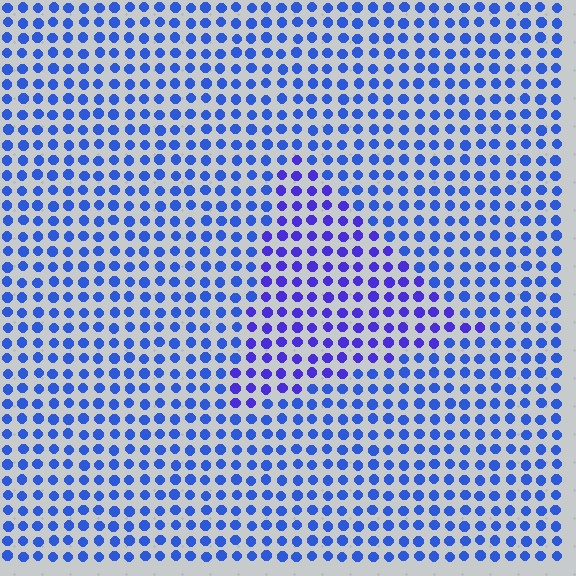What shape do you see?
I see a triangle.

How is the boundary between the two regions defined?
The boundary is defined purely by a slight shift in hue (about 25 degrees). Spacing, size, and orientation are identical on both sides.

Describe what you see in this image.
The image is filled with small blue elements in a uniform arrangement. A triangle-shaped region is visible where the elements are tinted to a slightly different hue, forming a subtle color boundary.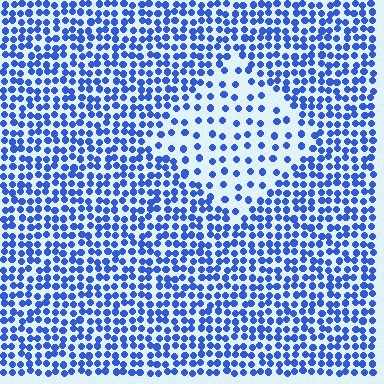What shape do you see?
I see a diamond.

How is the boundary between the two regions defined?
The boundary is defined by a change in element density (approximately 2.2x ratio). All elements are the same color, size, and shape.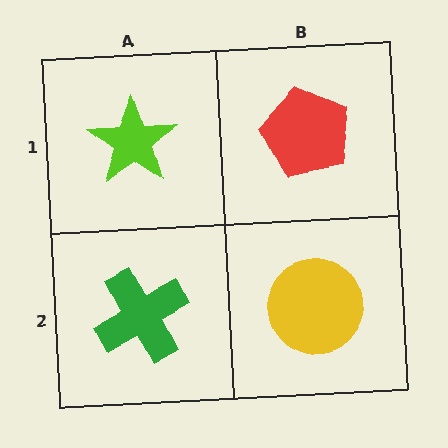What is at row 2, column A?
A green cross.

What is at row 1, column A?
A lime star.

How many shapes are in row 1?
2 shapes.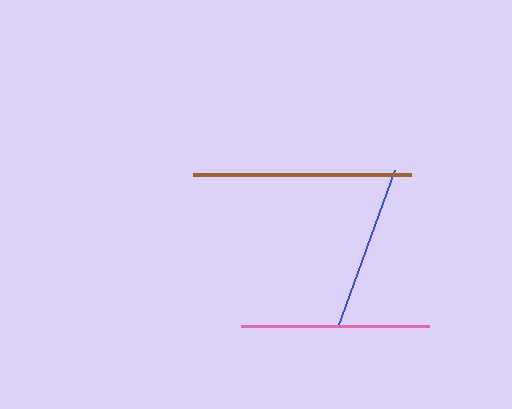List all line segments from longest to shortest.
From longest to shortest: brown, pink, blue.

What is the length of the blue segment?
The blue segment is approximately 167 pixels long.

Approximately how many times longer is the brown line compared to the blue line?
The brown line is approximately 1.3 times the length of the blue line.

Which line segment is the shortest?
The blue line is the shortest at approximately 167 pixels.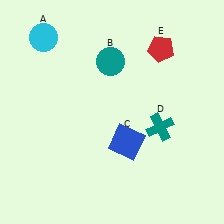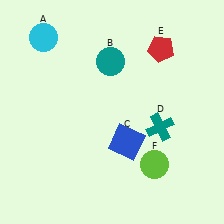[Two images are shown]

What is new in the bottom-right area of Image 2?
A lime circle (F) was added in the bottom-right area of Image 2.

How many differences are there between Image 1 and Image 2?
There is 1 difference between the two images.